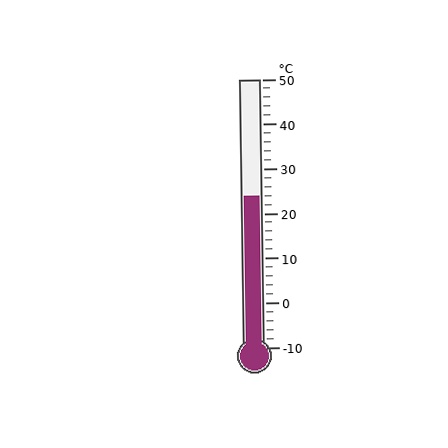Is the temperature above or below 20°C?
The temperature is above 20°C.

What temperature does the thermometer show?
The thermometer shows approximately 24°C.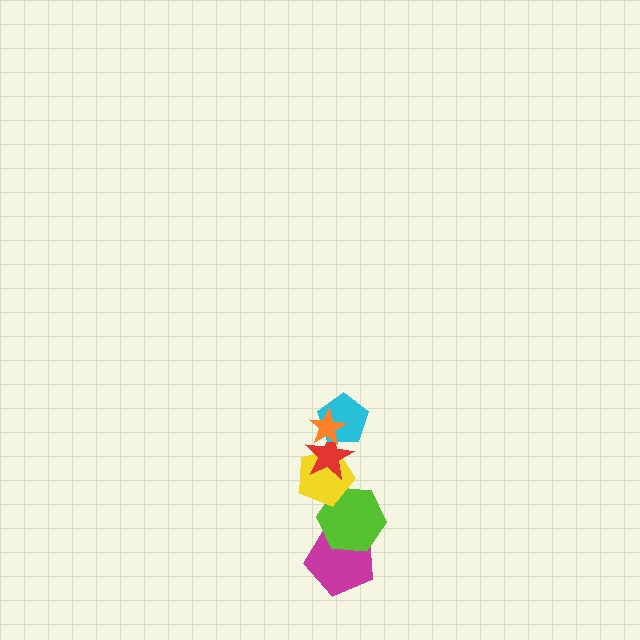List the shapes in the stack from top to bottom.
From top to bottom: the orange star, the cyan pentagon, the red star, the yellow pentagon, the lime hexagon, the magenta pentagon.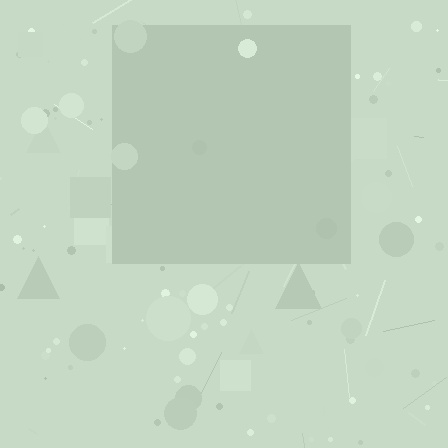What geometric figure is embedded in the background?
A square is embedded in the background.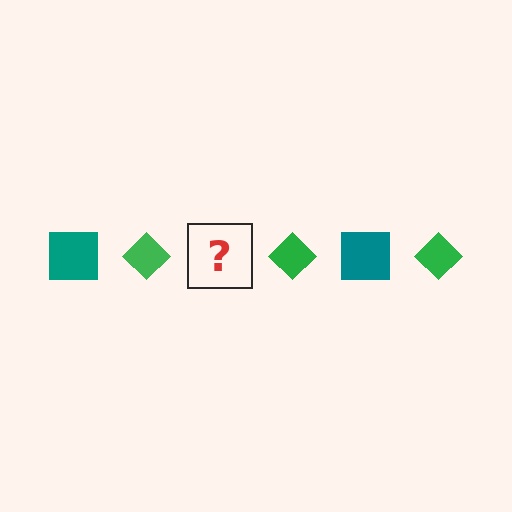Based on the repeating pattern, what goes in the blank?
The blank should be a teal square.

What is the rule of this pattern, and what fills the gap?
The rule is that the pattern alternates between teal square and green diamond. The gap should be filled with a teal square.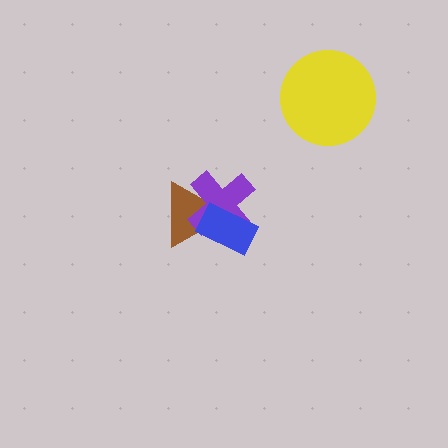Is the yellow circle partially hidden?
No, no other shape covers it.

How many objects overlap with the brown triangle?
2 objects overlap with the brown triangle.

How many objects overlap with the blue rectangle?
2 objects overlap with the blue rectangle.